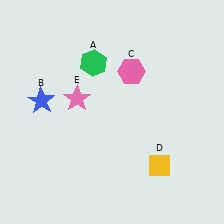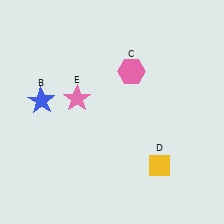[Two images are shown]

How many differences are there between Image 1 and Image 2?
There is 1 difference between the two images.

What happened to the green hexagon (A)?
The green hexagon (A) was removed in Image 2. It was in the top-left area of Image 1.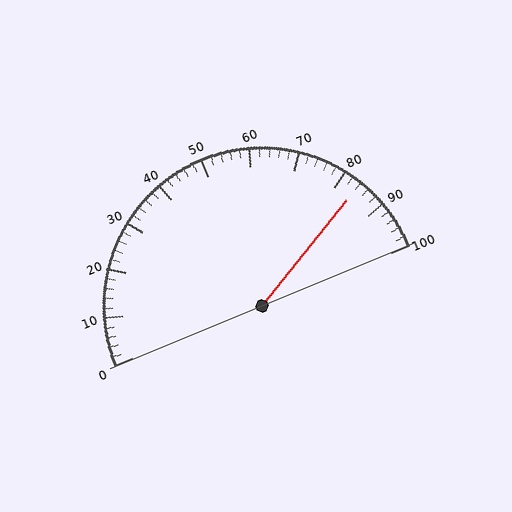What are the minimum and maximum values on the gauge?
The gauge ranges from 0 to 100.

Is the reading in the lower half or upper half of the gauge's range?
The reading is in the upper half of the range (0 to 100).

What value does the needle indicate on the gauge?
The needle indicates approximately 84.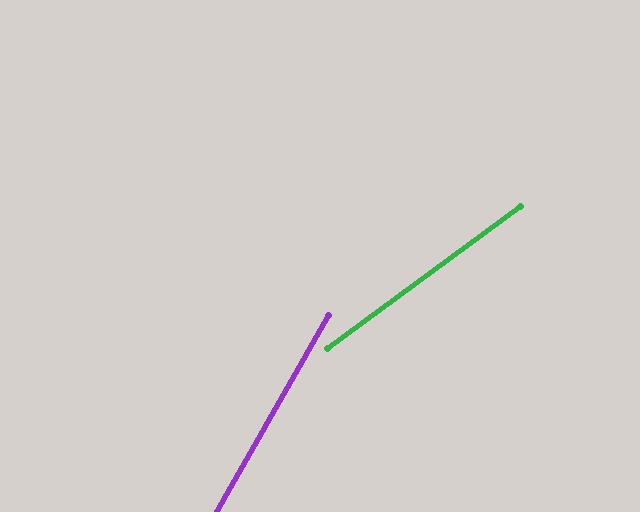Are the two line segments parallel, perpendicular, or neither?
Neither parallel nor perpendicular — they differ by about 24°.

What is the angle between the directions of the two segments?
Approximately 24 degrees.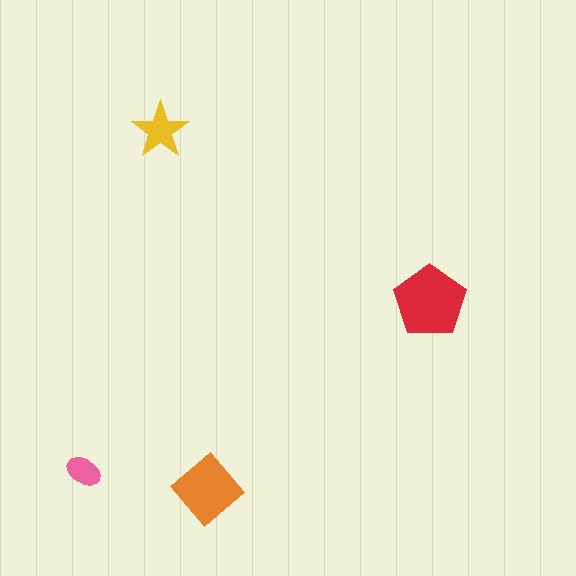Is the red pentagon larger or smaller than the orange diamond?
Larger.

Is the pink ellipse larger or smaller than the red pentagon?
Smaller.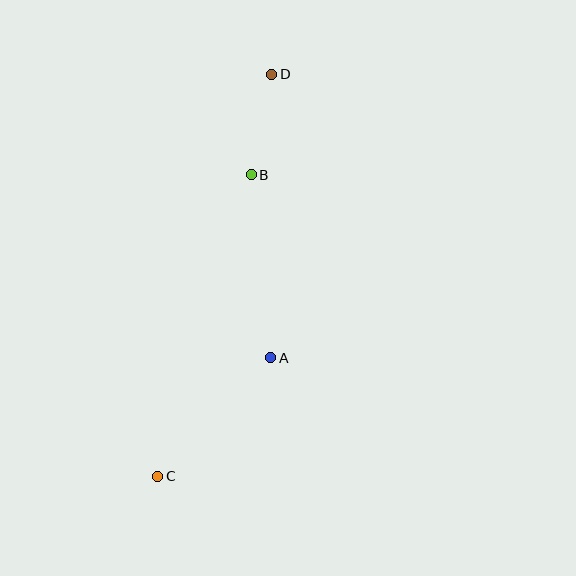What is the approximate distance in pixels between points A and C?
The distance between A and C is approximately 164 pixels.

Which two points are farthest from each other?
Points C and D are farthest from each other.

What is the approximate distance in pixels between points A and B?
The distance between A and B is approximately 184 pixels.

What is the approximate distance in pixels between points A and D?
The distance between A and D is approximately 283 pixels.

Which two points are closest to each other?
Points B and D are closest to each other.